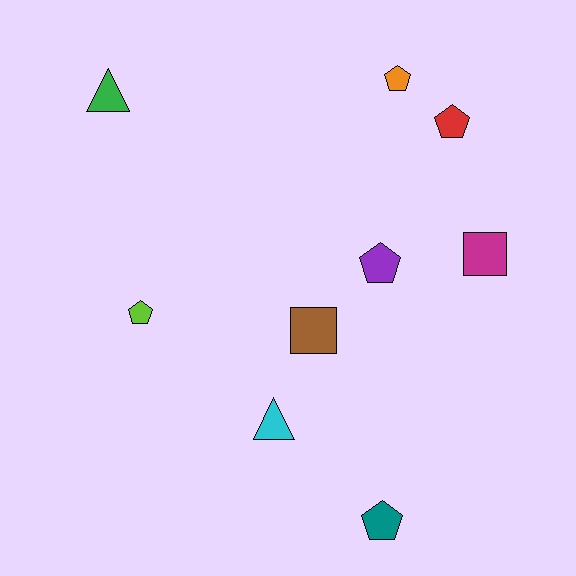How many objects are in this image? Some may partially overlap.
There are 9 objects.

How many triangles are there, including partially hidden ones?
There are 2 triangles.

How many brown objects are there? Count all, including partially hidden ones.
There is 1 brown object.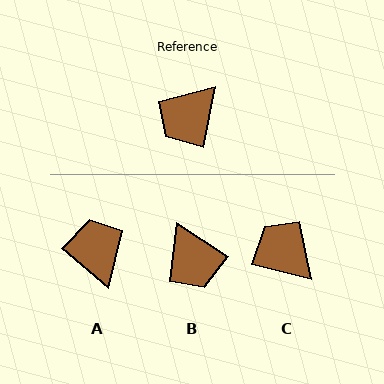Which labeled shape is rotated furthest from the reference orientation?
A, about 119 degrees away.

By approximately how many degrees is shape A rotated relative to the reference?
Approximately 119 degrees clockwise.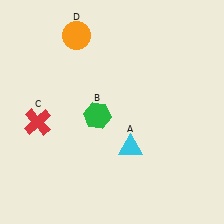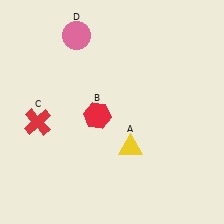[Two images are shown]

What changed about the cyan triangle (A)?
In Image 1, A is cyan. In Image 2, it changed to yellow.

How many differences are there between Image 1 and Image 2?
There are 3 differences between the two images.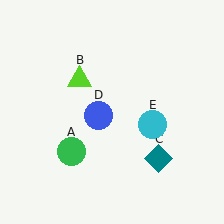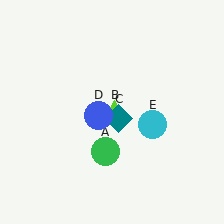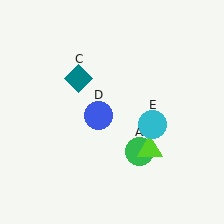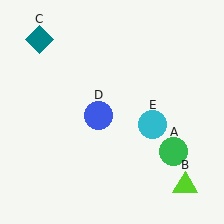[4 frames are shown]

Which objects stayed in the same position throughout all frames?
Blue circle (object D) and cyan circle (object E) remained stationary.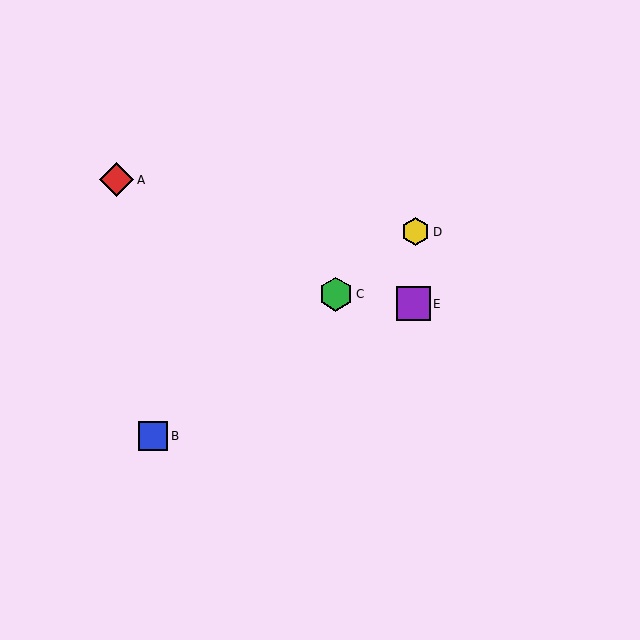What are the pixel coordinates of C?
Object C is at (336, 294).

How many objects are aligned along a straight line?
3 objects (B, C, D) are aligned along a straight line.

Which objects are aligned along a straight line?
Objects B, C, D are aligned along a straight line.